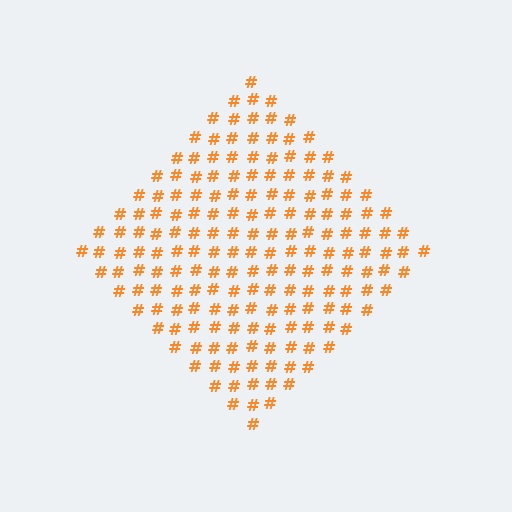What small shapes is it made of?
It is made of small hash symbols.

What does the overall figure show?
The overall figure shows a diamond.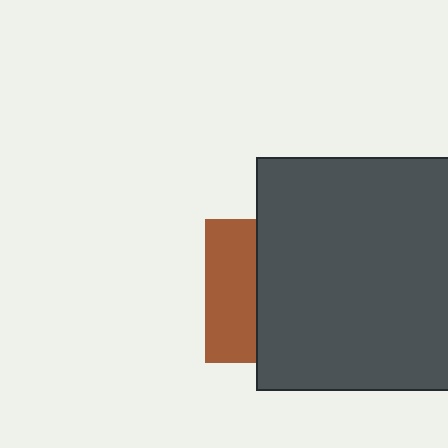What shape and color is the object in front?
The object in front is a dark gray square.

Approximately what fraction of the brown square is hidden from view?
Roughly 65% of the brown square is hidden behind the dark gray square.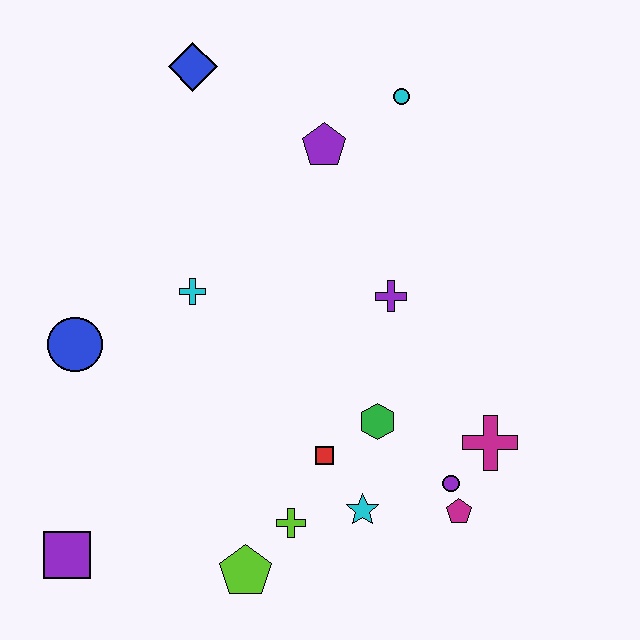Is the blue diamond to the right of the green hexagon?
No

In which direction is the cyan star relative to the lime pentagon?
The cyan star is to the right of the lime pentagon.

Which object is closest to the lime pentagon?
The lime cross is closest to the lime pentagon.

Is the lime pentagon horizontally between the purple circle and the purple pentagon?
No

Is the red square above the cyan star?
Yes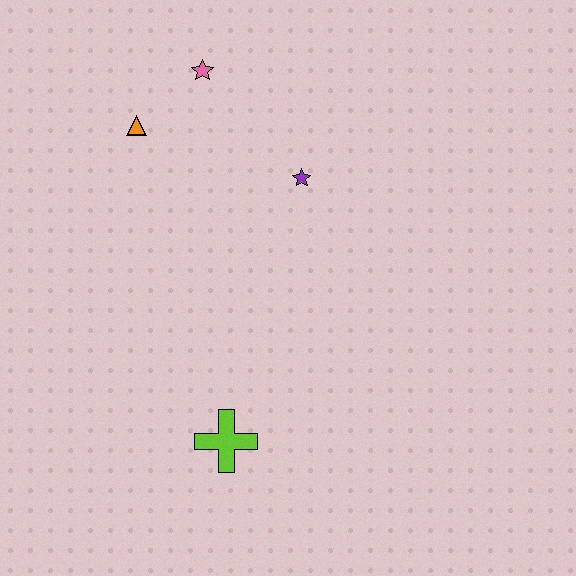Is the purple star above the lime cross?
Yes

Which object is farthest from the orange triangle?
The lime cross is farthest from the orange triangle.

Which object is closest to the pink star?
The orange triangle is closest to the pink star.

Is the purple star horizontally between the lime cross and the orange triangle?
No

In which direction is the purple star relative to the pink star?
The purple star is below the pink star.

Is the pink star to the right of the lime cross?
No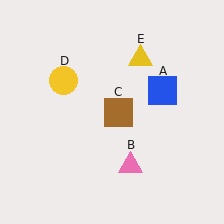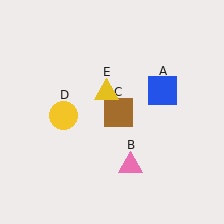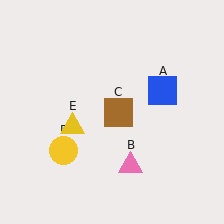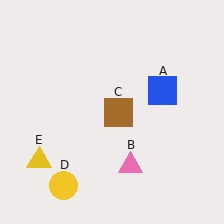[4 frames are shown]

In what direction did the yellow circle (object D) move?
The yellow circle (object D) moved down.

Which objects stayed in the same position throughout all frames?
Blue square (object A) and pink triangle (object B) and brown square (object C) remained stationary.